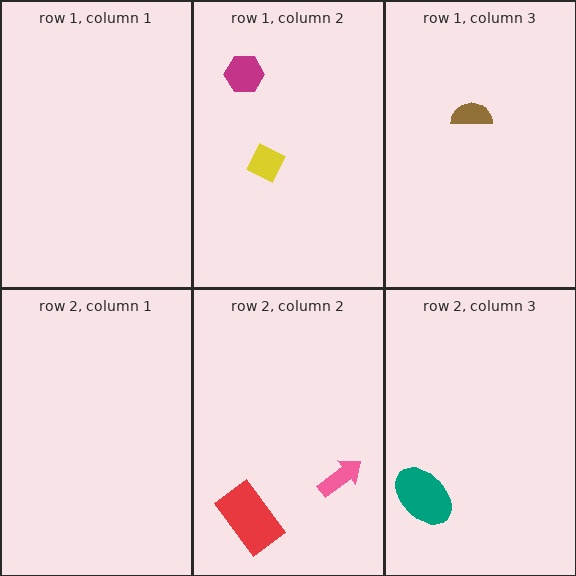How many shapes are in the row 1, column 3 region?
1.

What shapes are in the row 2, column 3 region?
The teal ellipse.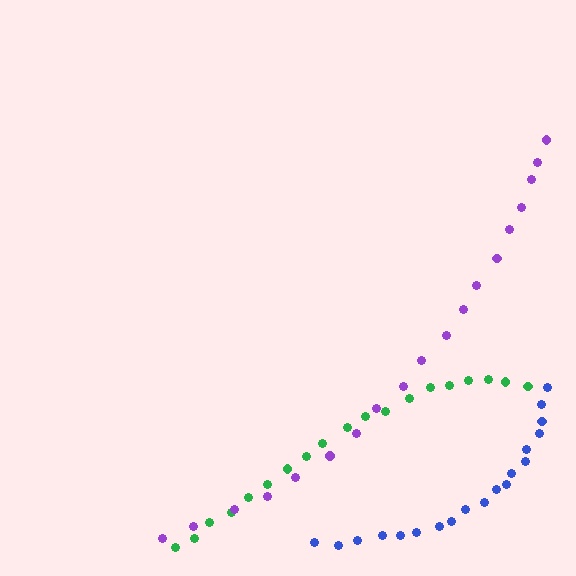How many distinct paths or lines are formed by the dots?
There are 3 distinct paths.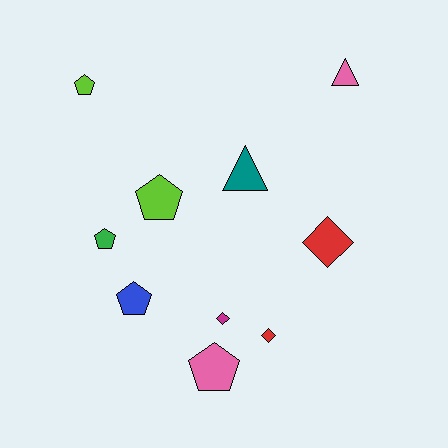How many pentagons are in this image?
There are 5 pentagons.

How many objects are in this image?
There are 10 objects.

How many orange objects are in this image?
There are no orange objects.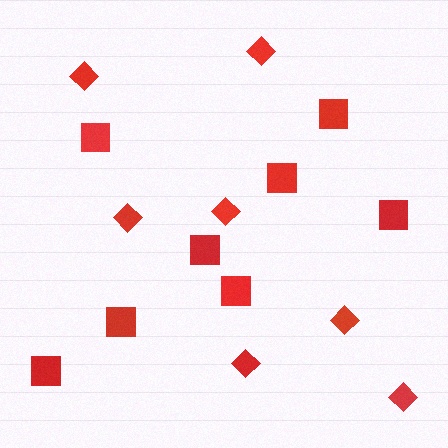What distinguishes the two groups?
There are 2 groups: one group of squares (8) and one group of diamonds (7).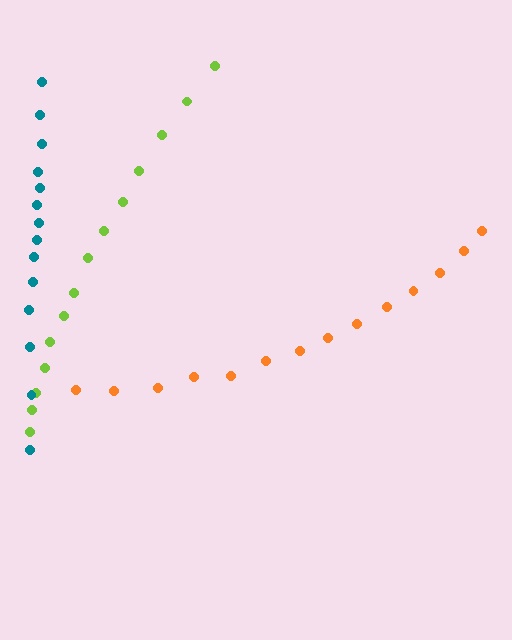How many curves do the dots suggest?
There are 3 distinct paths.